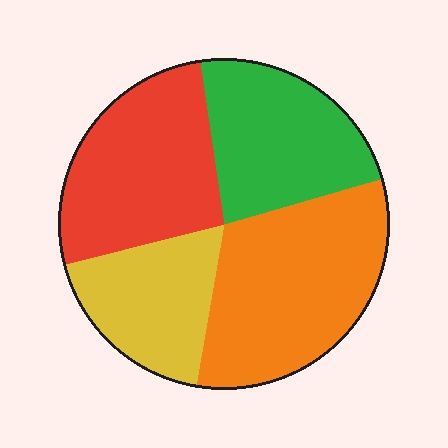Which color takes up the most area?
Orange, at roughly 30%.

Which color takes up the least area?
Yellow, at roughly 20%.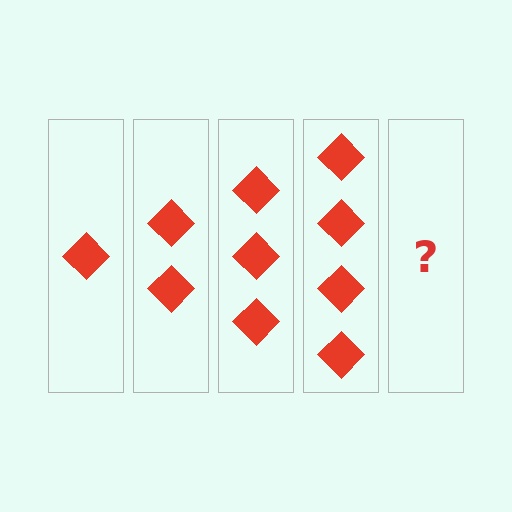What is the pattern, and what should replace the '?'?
The pattern is that each step adds one more diamond. The '?' should be 5 diamonds.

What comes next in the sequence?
The next element should be 5 diamonds.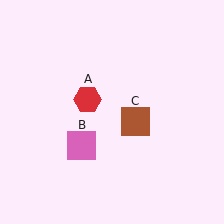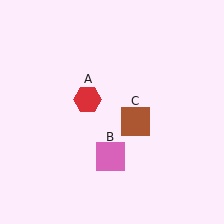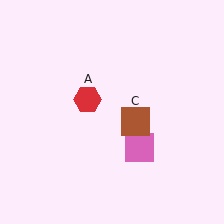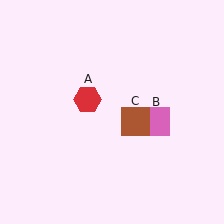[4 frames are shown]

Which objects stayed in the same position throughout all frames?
Red hexagon (object A) and brown square (object C) remained stationary.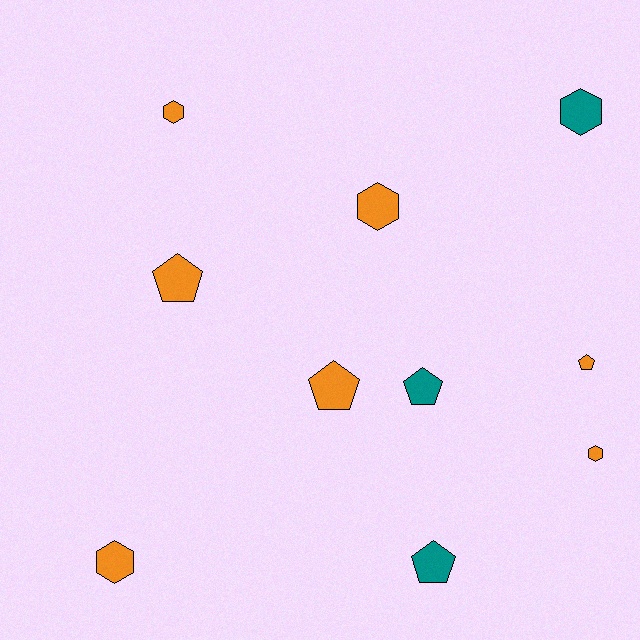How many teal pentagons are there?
There are 2 teal pentagons.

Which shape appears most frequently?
Pentagon, with 5 objects.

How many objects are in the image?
There are 10 objects.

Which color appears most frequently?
Orange, with 7 objects.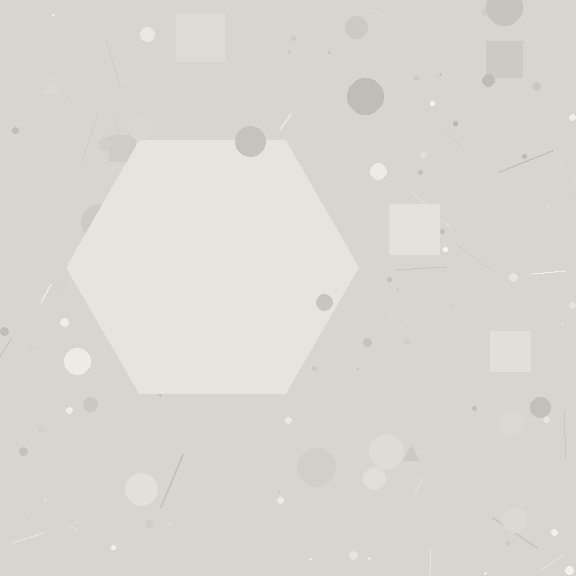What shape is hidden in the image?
A hexagon is hidden in the image.